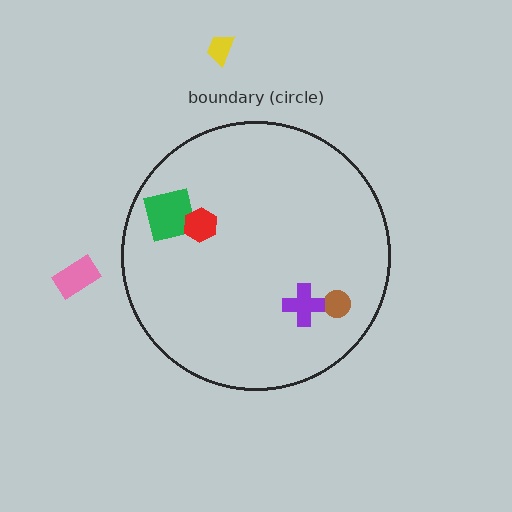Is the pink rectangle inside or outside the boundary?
Outside.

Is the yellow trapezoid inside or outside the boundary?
Outside.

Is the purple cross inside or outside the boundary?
Inside.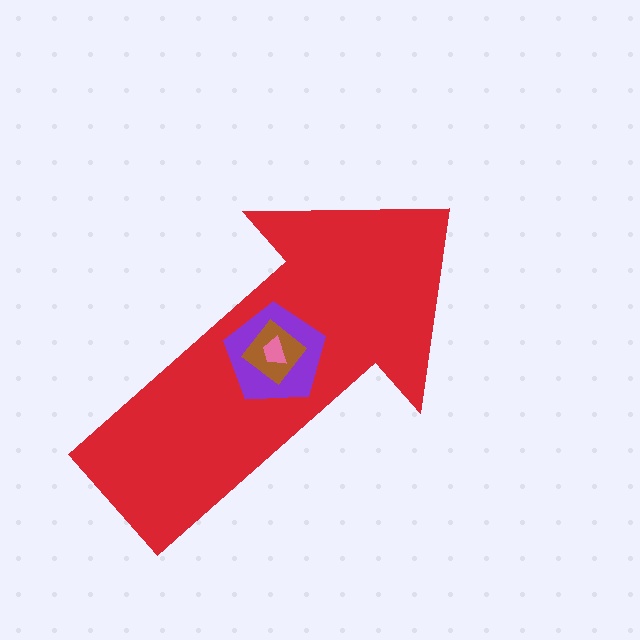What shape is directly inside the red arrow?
The purple pentagon.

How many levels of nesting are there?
4.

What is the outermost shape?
The red arrow.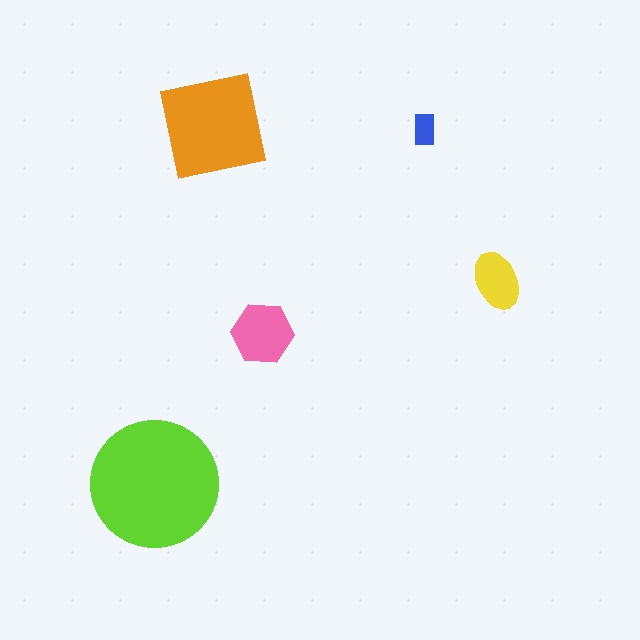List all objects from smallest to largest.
The blue rectangle, the yellow ellipse, the pink hexagon, the orange square, the lime circle.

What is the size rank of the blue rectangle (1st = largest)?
5th.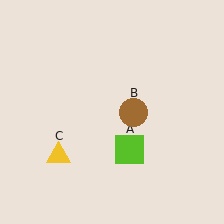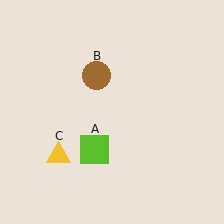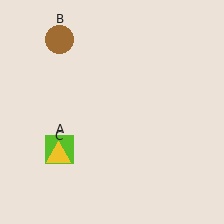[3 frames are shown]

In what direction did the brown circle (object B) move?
The brown circle (object B) moved up and to the left.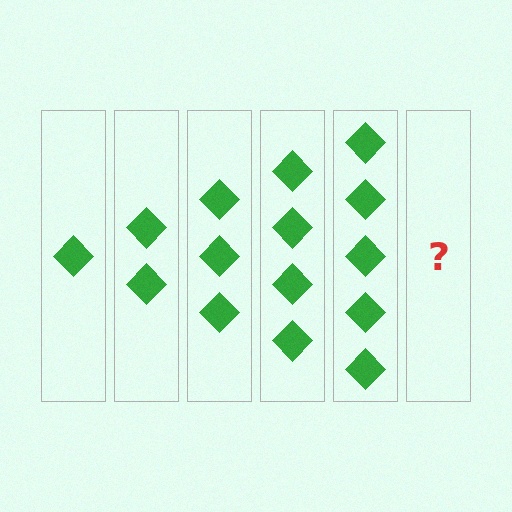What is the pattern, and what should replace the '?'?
The pattern is that each step adds one more diamond. The '?' should be 6 diamonds.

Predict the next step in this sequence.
The next step is 6 diamonds.